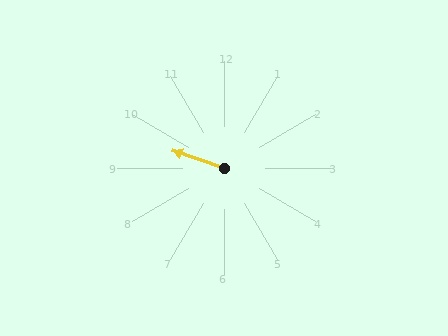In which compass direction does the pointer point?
West.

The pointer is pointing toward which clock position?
Roughly 10 o'clock.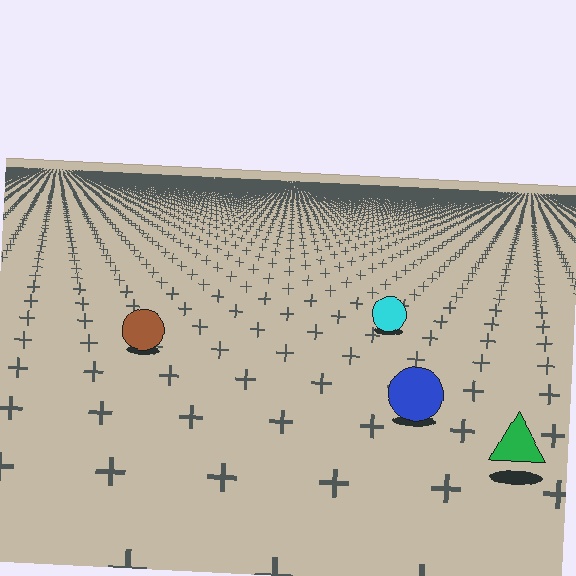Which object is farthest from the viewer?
The cyan circle is farthest from the viewer. It appears smaller and the ground texture around it is denser.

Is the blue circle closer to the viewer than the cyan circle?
Yes. The blue circle is closer — you can tell from the texture gradient: the ground texture is coarser near it.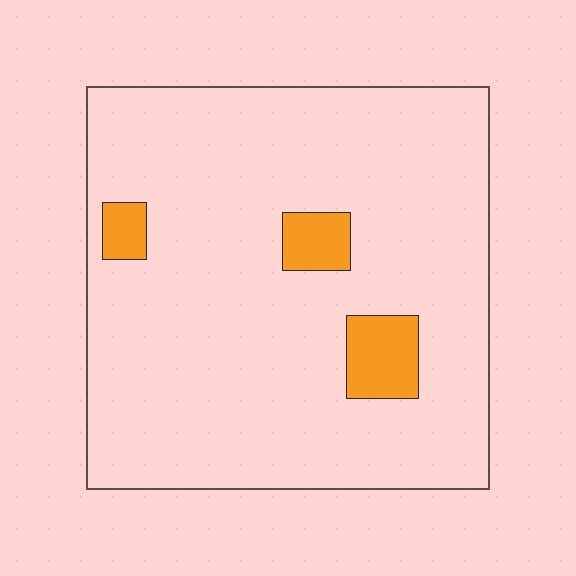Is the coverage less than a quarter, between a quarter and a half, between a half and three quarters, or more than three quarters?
Less than a quarter.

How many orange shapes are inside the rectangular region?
3.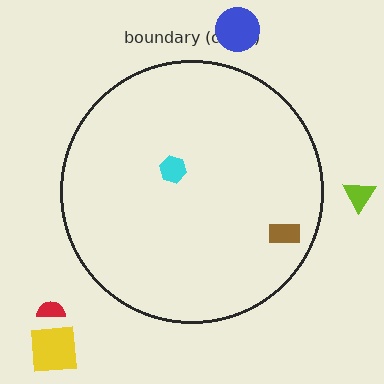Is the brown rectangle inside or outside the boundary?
Inside.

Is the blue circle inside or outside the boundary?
Outside.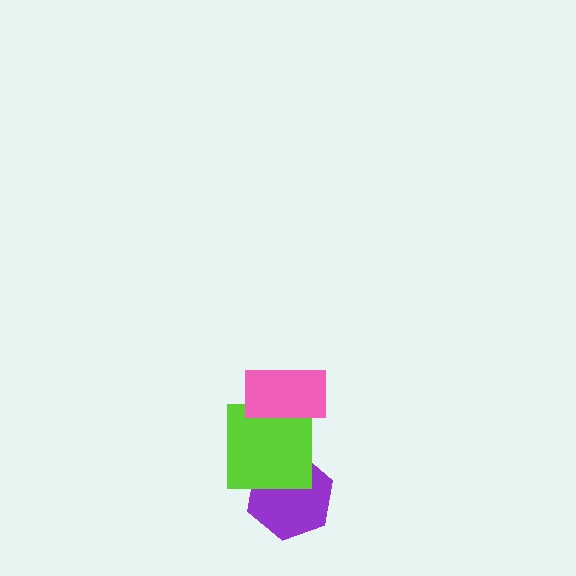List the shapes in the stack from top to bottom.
From top to bottom: the pink rectangle, the lime square, the purple hexagon.